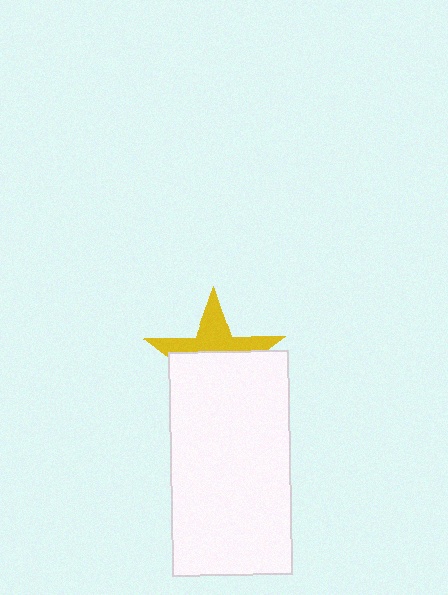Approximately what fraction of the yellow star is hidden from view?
Roughly 59% of the yellow star is hidden behind the white rectangle.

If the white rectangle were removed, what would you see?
You would see the complete yellow star.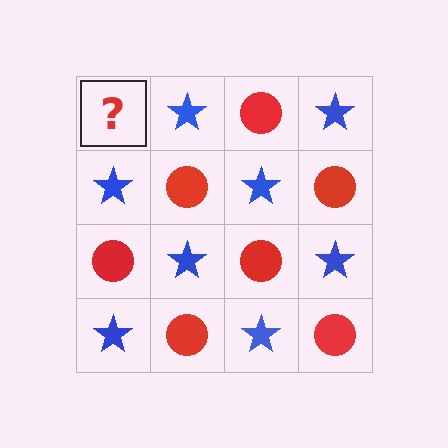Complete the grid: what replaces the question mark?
The question mark should be replaced with a red circle.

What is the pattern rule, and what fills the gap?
The rule is that it alternates red circle and blue star in a checkerboard pattern. The gap should be filled with a red circle.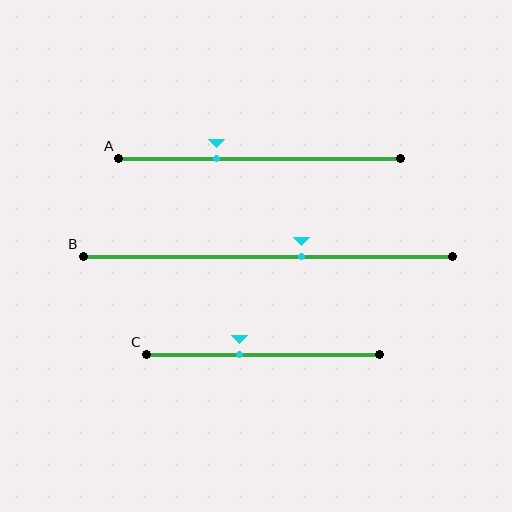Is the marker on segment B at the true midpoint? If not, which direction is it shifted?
No, the marker on segment B is shifted to the right by about 9% of the segment length.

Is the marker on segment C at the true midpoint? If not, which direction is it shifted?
No, the marker on segment C is shifted to the left by about 10% of the segment length.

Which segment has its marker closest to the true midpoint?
Segment B has its marker closest to the true midpoint.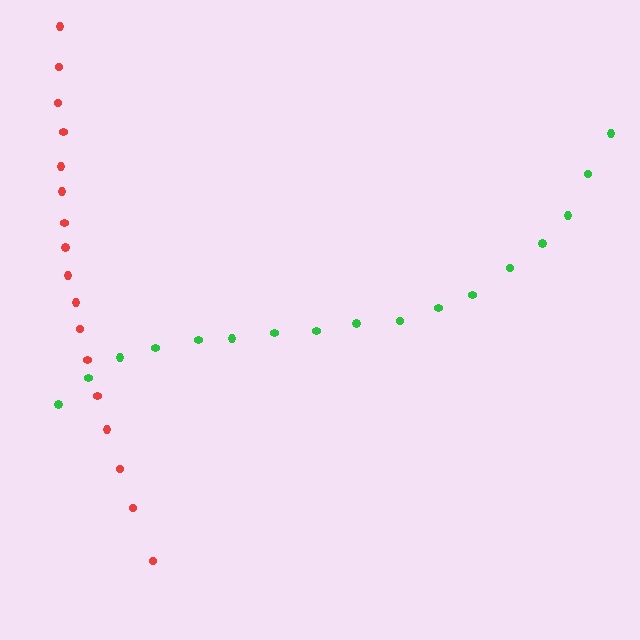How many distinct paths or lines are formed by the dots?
There are 2 distinct paths.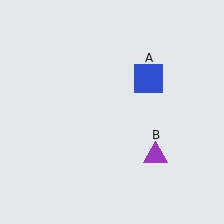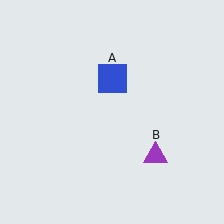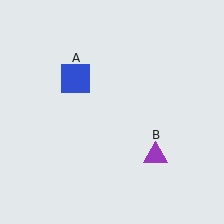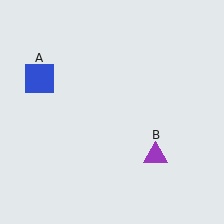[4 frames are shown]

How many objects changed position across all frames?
1 object changed position: blue square (object A).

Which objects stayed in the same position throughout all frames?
Purple triangle (object B) remained stationary.